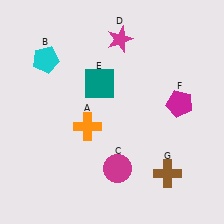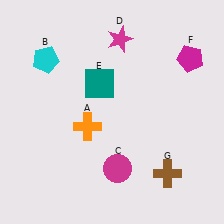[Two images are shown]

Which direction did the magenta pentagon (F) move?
The magenta pentagon (F) moved up.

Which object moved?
The magenta pentagon (F) moved up.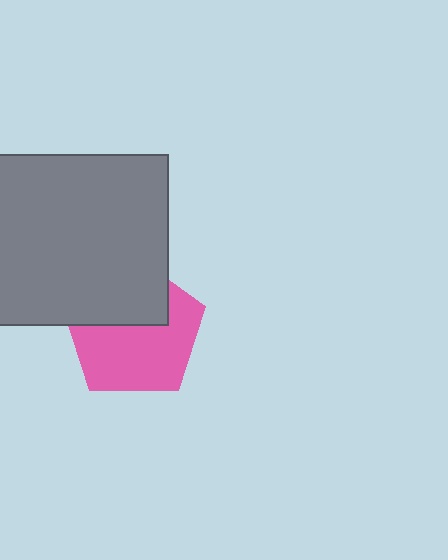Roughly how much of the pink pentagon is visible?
About half of it is visible (roughly 61%).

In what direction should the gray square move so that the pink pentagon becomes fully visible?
The gray square should move up. That is the shortest direction to clear the overlap and leave the pink pentagon fully visible.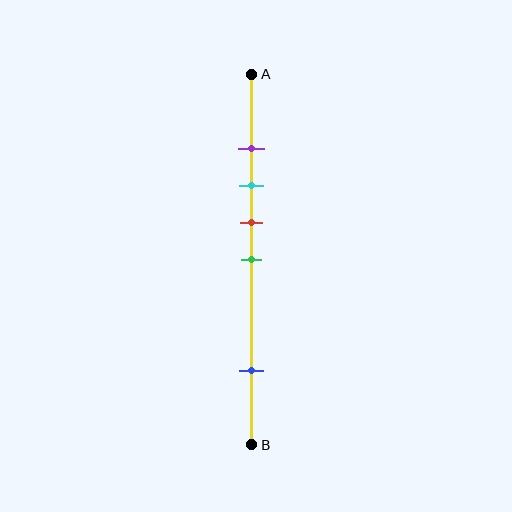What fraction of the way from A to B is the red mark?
The red mark is approximately 40% (0.4) of the way from A to B.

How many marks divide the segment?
There are 5 marks dividing the segment.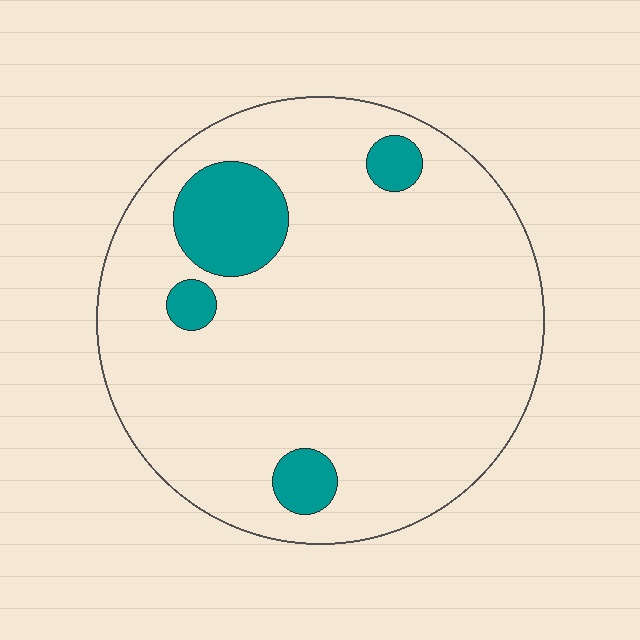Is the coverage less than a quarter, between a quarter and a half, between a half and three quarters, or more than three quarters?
Less than a quarter.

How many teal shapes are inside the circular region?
4.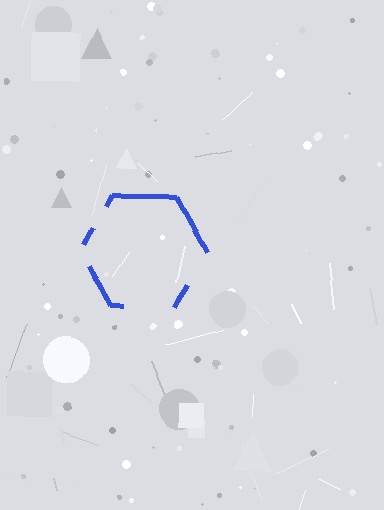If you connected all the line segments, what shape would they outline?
They would outline a hexagon.